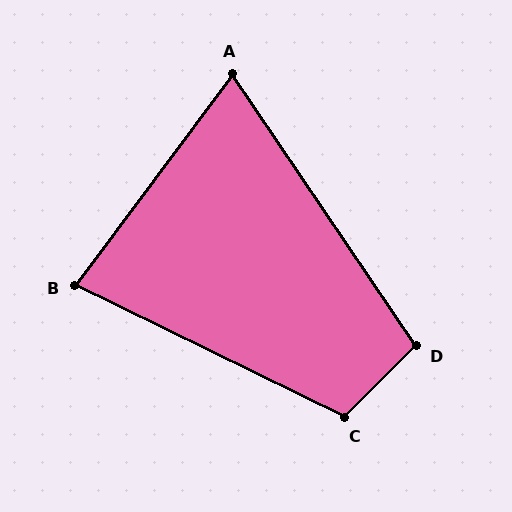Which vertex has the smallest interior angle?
A, at approximately 71 degrees.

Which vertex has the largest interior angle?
C, at approximately 109 degrees.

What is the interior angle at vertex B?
Approximately 79 degrees (acute).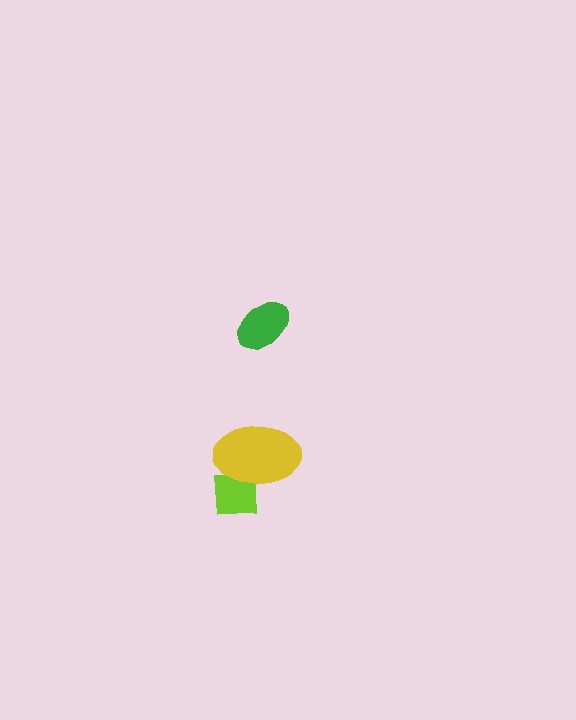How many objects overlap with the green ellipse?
0 objects overlap with the green ellipse.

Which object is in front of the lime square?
The yellow ellipse is in front of the lime square.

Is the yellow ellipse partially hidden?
No, no other shape covers it.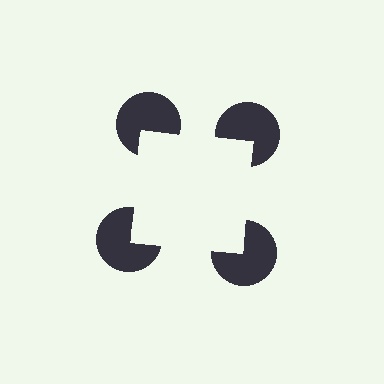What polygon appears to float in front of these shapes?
An illusory square — its edges are inferred from the aligned wedge cuts in the pac-man discs, not physically drawn.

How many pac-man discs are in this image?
There are 4 — one at each vertex of the illusory square.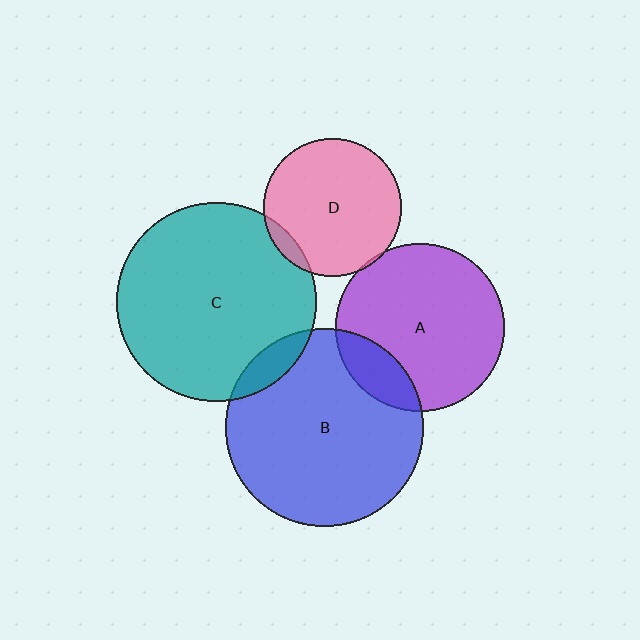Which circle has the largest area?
Circle C (teal).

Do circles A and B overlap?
Yes.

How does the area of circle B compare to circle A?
Approximately 1.4 times.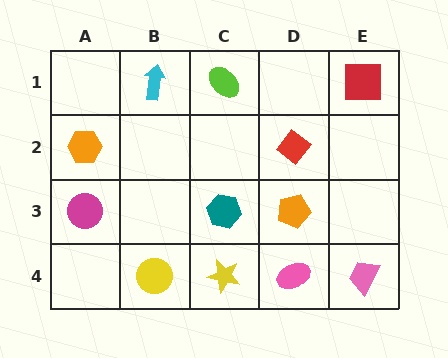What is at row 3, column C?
A teal hexagon.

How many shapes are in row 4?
4 shapes.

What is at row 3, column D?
An orange pentagon.